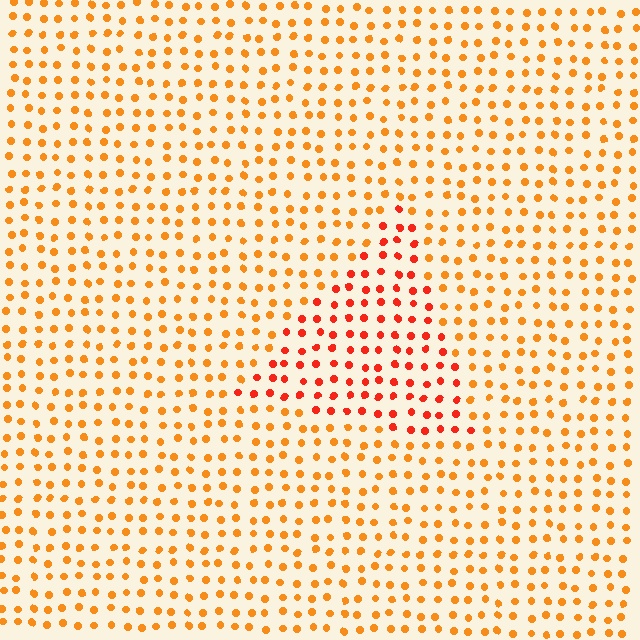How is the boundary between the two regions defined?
The boundary is defined purely by a slight shift in hue (about 28 degrees). Spacing, size, and orientation are identical on both sides.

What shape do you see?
I see a triangle.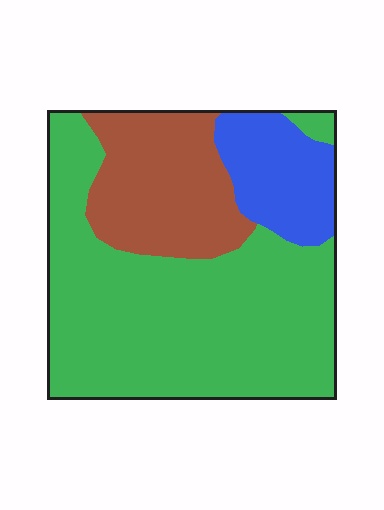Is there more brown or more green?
Green.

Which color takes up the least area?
Blue, at roughly 15%.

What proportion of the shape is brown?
Brown covers roughly 25% of the shape.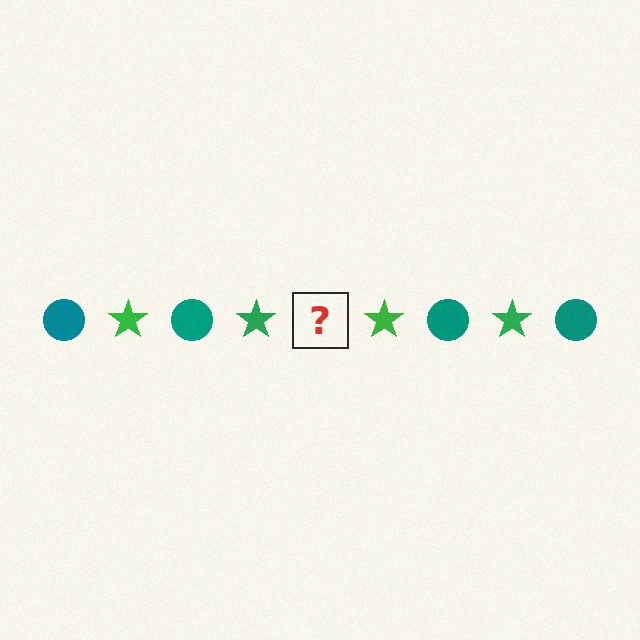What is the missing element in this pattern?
The missing element is a teal circle.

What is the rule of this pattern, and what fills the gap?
The rule is that the pattern alternates between teal circle and green star. The gap should be filled with a teal circle.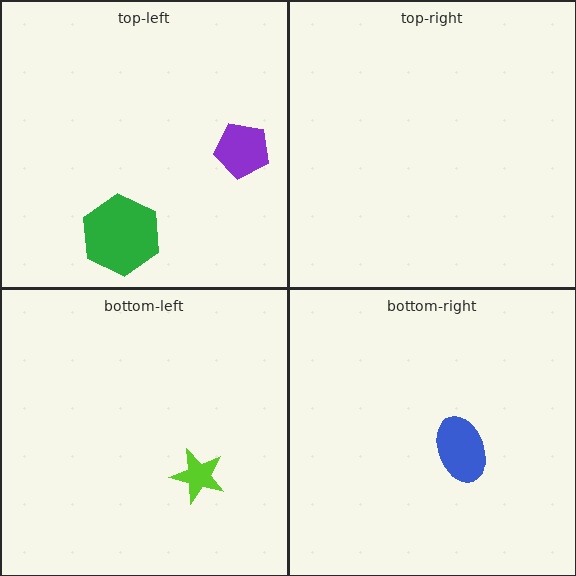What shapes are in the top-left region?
The purple pentagon, the green hexagon.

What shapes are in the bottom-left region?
The lime star.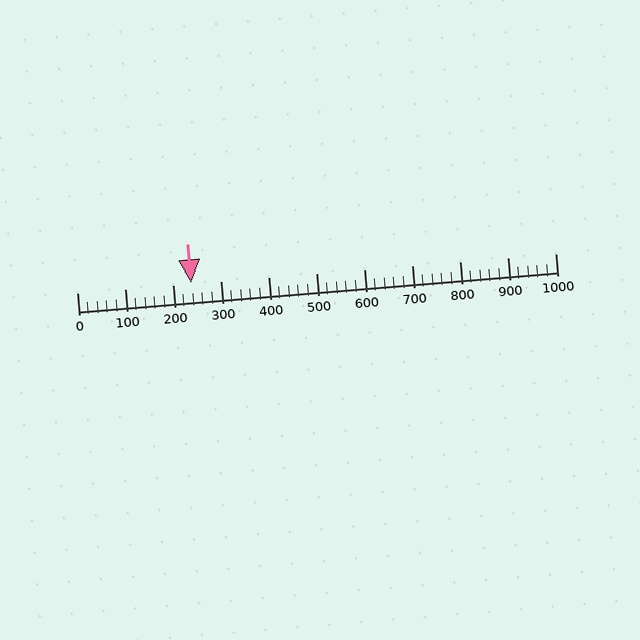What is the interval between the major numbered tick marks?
The major tick marks are spaced 100 units apart.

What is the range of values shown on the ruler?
The ruler shows values from 0 to 1000.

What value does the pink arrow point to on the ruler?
The pink arrow points to approximately 238.